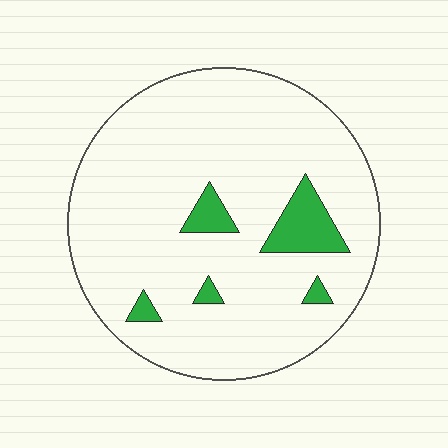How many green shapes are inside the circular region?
5.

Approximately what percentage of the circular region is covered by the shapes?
Approximately 10%.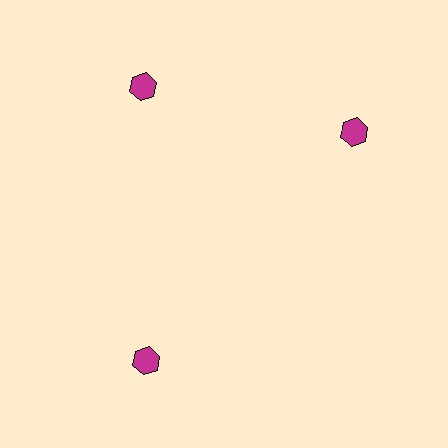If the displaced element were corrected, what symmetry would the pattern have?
It would have 3-fold rotational symmetry — the pattern would map onto itself every 120 degrees.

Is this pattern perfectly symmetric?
No. The 3 magenta hexagons are arranged in a ring, but one element near the 3 o'clock position is rotated out of alignment along the ring, breaking the 3-fold rotational symmetry.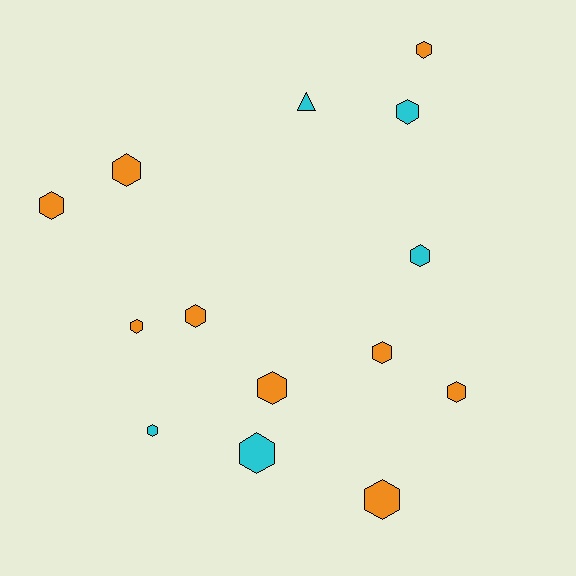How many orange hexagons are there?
There are 9 orange hexagons.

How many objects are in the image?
There are 14 objects.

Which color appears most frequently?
Orange, with 9 objects.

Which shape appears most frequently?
Hexagon, with 13 objects.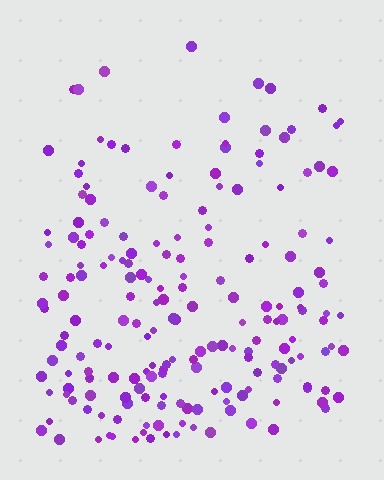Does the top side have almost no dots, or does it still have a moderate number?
Still a moderate number, just noticeably fewer than the bottom.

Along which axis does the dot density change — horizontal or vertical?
Vertical.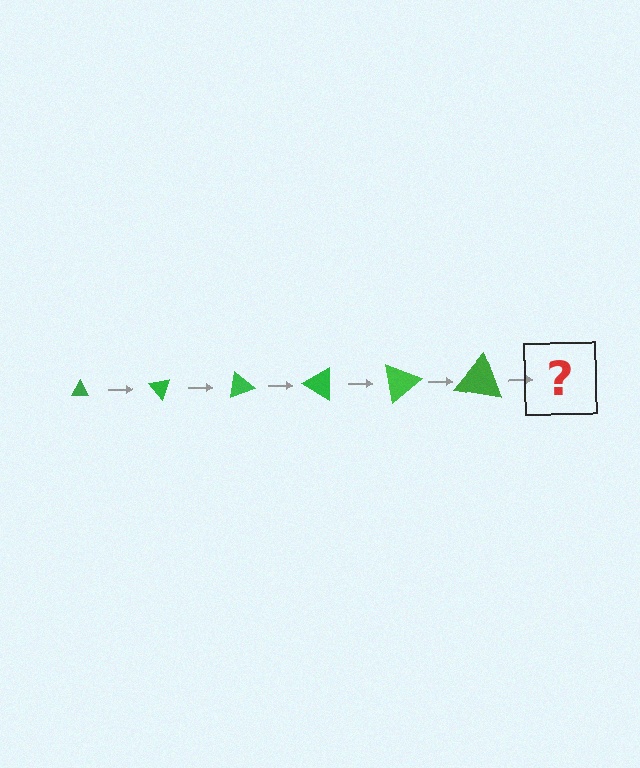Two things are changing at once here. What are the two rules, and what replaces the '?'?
The two rules are that the triangle grows larger each step and it rotates 50 degrees each step. The '?' should be a triangle, larger than the previous one and rotated 300 degrees from the start.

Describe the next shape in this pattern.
It should be a triangle, larger than the previous one and rotated 300 degrees from the start.